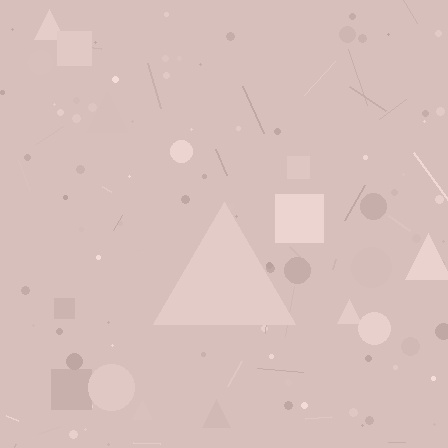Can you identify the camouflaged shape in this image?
The camouflaged shape is a triangle.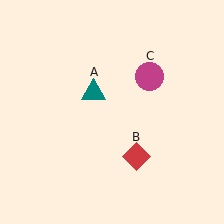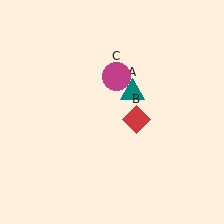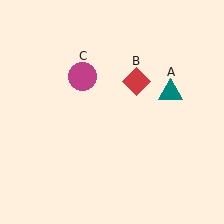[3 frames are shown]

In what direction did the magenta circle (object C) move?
The magenta circle (object C) moved left.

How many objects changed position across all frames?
3 objects changed position: teal triangle (object A), red diamond (object B), magenta circle (object C).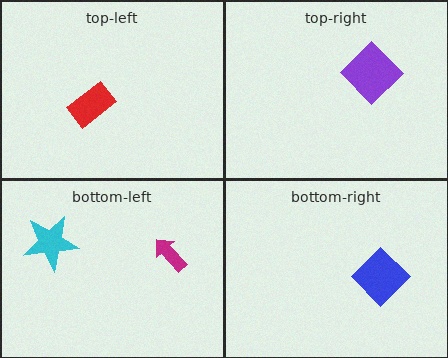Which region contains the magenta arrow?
The bottom-left region.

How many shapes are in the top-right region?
1.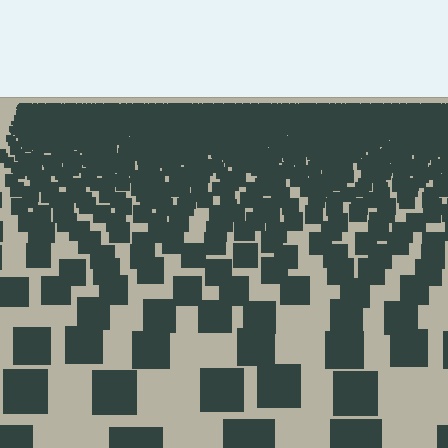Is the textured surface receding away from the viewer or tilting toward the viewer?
The surface is receding away from the viewer. Texture elements get smaller and denser toward the top.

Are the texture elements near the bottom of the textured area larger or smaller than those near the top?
Larger. Near the bottom, elements are closer to the viewer and appear at a bigger on-screen size.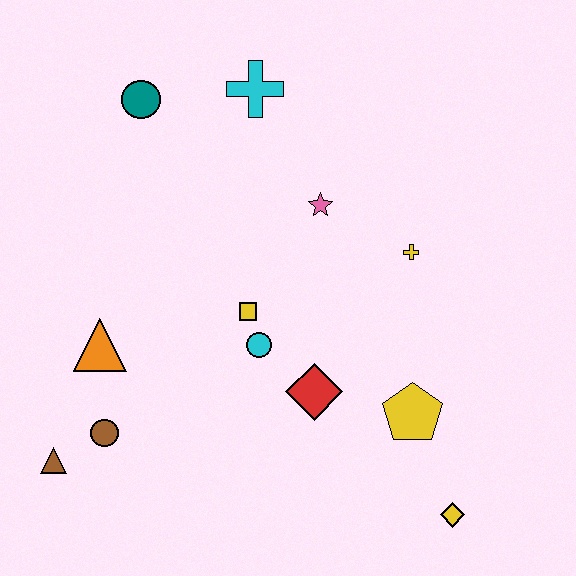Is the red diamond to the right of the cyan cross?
Yes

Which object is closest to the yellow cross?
The pink star is closest to the yellow cross.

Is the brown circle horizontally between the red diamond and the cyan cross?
No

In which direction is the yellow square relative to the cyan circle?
The yellow square is above the cyan circle.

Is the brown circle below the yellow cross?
Yes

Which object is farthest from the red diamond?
The teal circle is farthest from the red diamond.